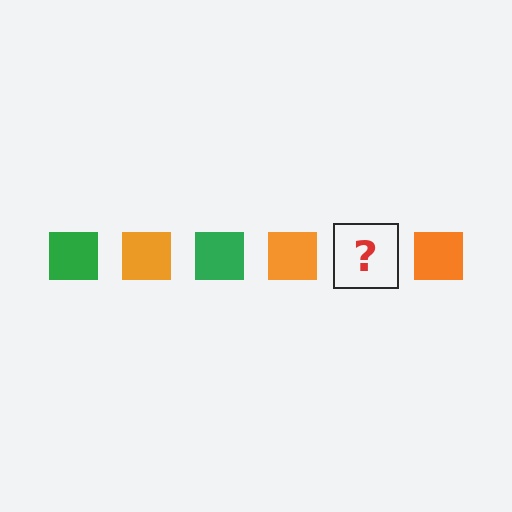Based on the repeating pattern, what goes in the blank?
The blank should be a green square.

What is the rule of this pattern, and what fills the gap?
The rule is that the pattern cycles through green, orange squares. The gap should be filled with a green square.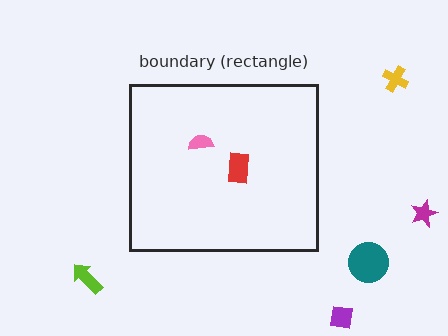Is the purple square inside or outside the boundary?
Outside.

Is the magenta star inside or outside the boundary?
Outside.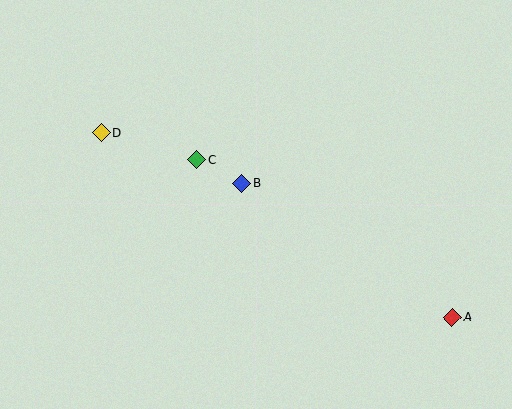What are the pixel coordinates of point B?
Point B is at (242, 183).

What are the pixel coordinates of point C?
Point C is at (197, 159).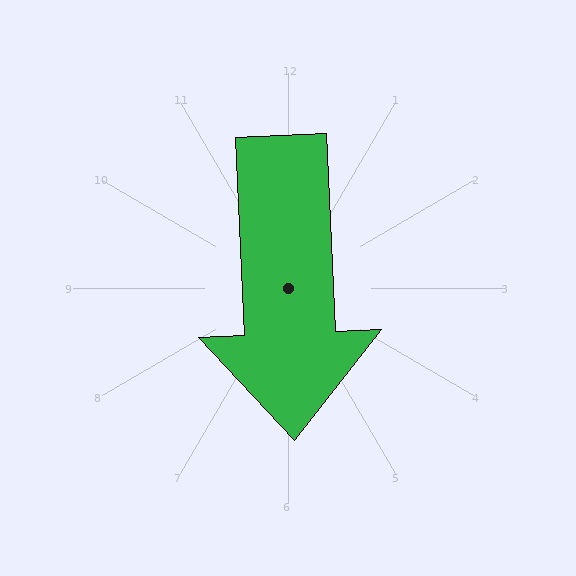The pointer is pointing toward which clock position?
Roughly 6 o'clock.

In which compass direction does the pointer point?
South.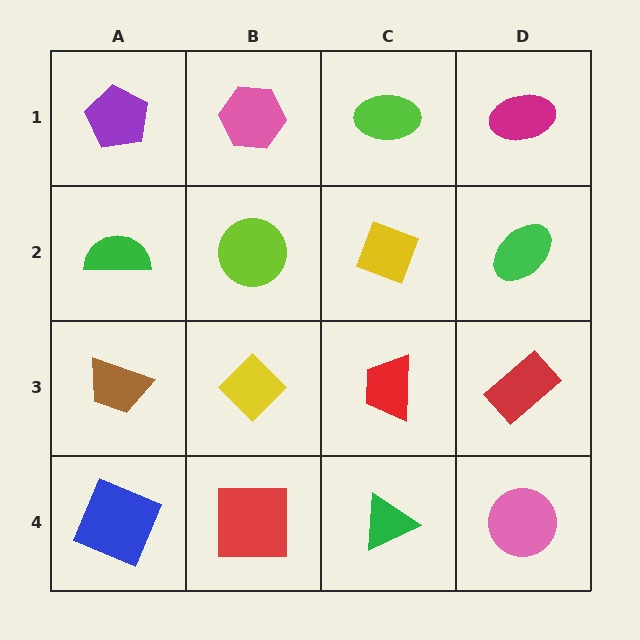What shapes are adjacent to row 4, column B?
A yellow diamond (row 3, column B), a blue square (row 4, column A), a green triangle (row 4, column C).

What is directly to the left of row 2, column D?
A yellow diamond.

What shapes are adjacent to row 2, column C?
A lime ellipse (row 1, column C), a red trapezoid (row 3, column C), a lime circle (row 2, column B), a green ellipse (row 2, column D).